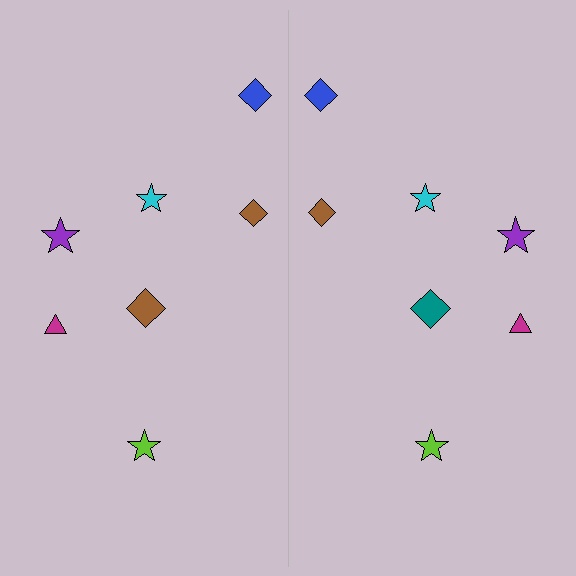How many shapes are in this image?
There are 14 shapes in this image.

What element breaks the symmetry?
The teal diamond on the right side breaks the symmetry — its mirror counterpart is brown.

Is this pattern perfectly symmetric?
No, the pattern is not perfectly symmetric. The teal diamond on the right side breaks the symmetry — its mirror counterpart is brown.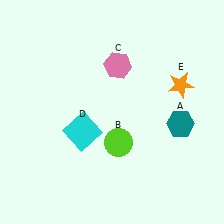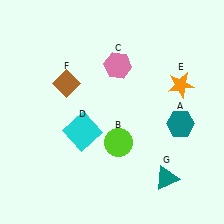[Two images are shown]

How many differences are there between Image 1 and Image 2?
There are 2 differences between the two images.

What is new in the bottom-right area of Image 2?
A teal triangle (G) was added in the bottom-right area of Image 2.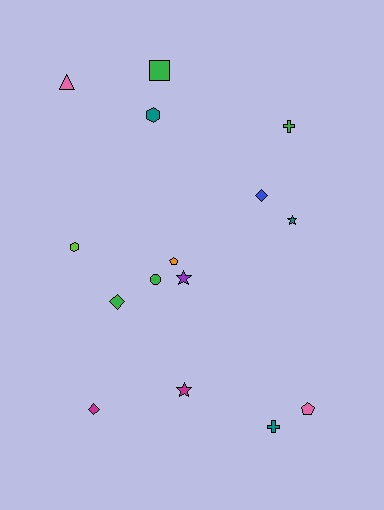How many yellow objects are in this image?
There are no yellow objects.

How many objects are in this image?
There are 15 objects.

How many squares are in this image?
There is 1 square.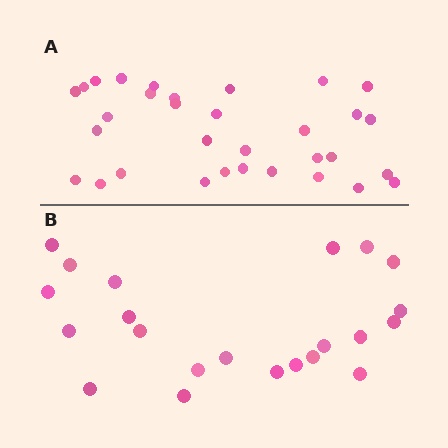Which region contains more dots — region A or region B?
Region A (the top region) has more dots.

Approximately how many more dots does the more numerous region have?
Region A has roughly 10 or so more dots than region B.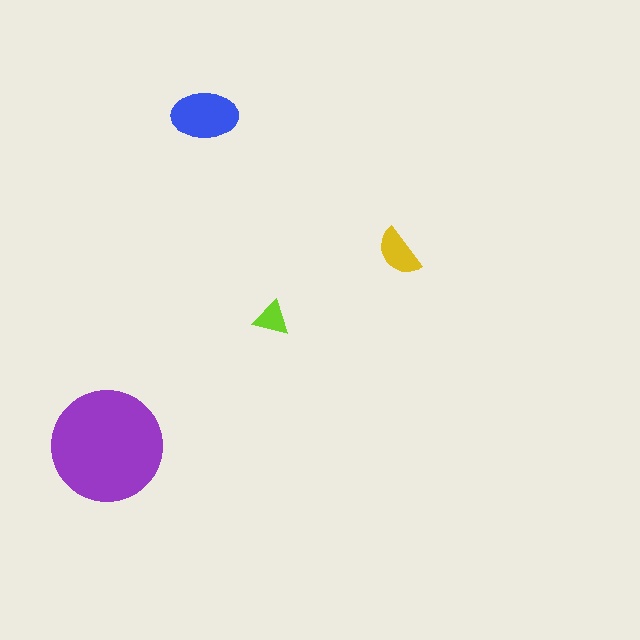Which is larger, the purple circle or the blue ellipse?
The purple circle.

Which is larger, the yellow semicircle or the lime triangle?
The yellow semicircle.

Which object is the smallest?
The lime triangle.